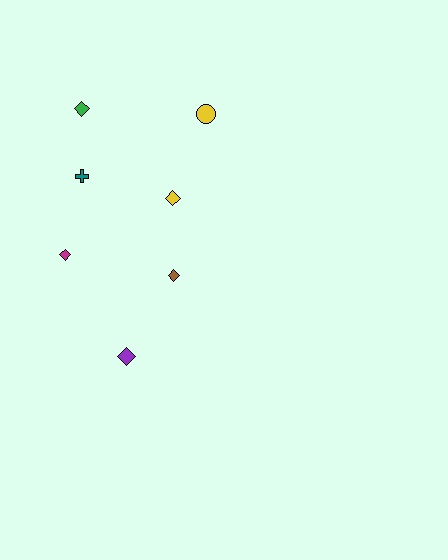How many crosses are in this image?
There is 1 cross.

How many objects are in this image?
There are 7 objects.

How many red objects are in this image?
There are no red objects.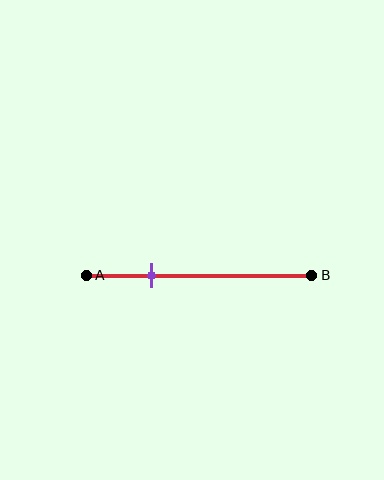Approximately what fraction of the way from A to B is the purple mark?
The purple mark is approximately 30% of the way from A to B.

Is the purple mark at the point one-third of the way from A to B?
No, the mark is at about 30% from A, not at the 33% one-third point.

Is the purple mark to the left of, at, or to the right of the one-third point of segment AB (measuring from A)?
The purple mark is to the left of the one-third point of segment AB.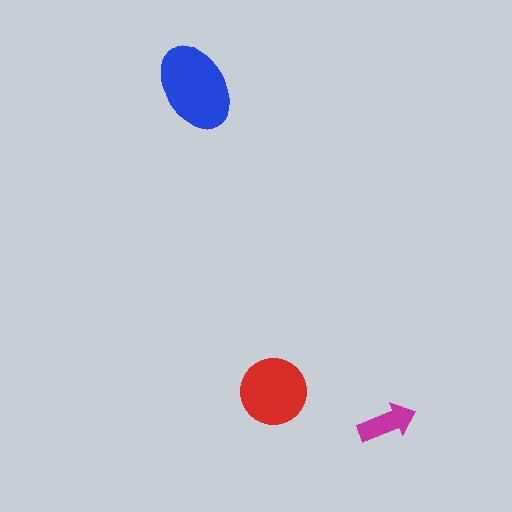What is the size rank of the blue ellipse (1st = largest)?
1st.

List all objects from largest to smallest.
The blue ellipse, the red circle, the magenta arrow.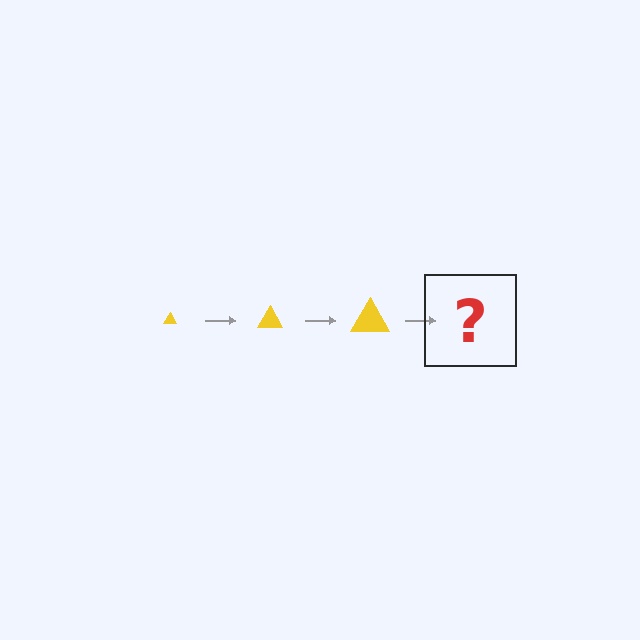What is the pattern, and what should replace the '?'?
The pattern is that the triangle gets progressively larger each step. The '?' should be a yellow triangle, larger than the previous one.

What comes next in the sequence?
The next element should be a yellow triangle, larger than the previous one.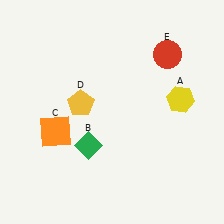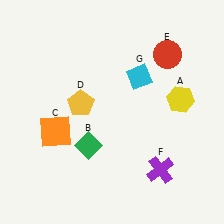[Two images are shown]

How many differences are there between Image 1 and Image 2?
There are 2 differences between the two images.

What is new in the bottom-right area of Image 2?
A purple cross (F) was added in the bottom-right area of Image 2.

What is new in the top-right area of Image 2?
A cyan diamond (G) was added in the top-right area of Image 2.